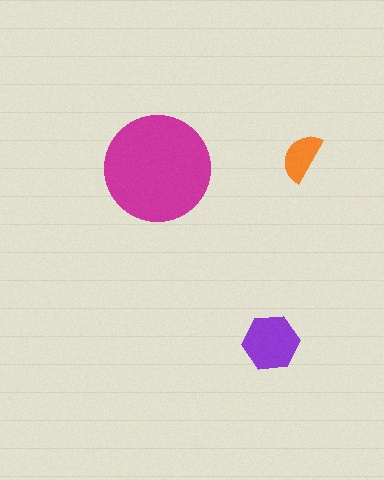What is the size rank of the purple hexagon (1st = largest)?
2nd.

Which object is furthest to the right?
The orange semicircle is rightmost.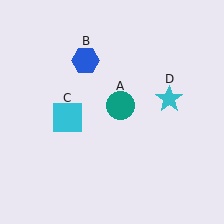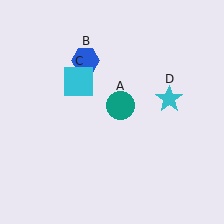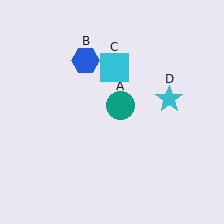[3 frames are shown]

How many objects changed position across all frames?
1 object changed position: cyan square (object C).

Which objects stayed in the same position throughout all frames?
Teal circle (object A) and blue hexagon (object B) and cyan star (object D) remained stationary.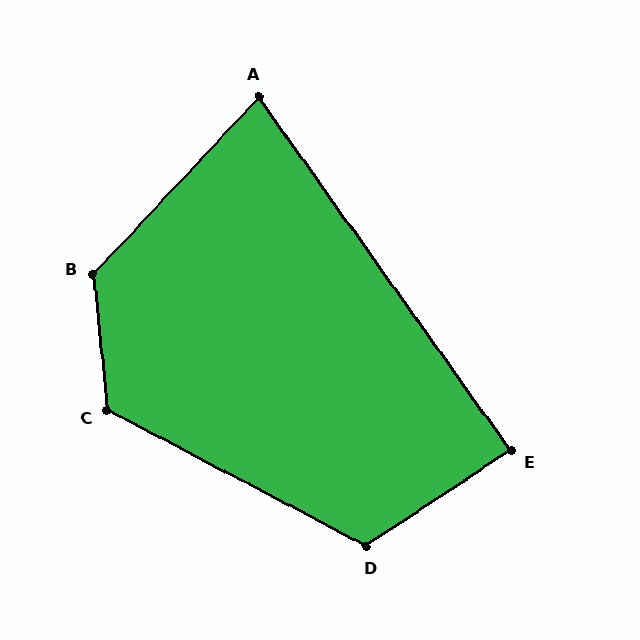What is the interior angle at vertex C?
Approximately 124 degrees (obtuse).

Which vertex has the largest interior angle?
B, at approximately 131 degrees.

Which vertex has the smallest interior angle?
A, at approximately 79 degrees.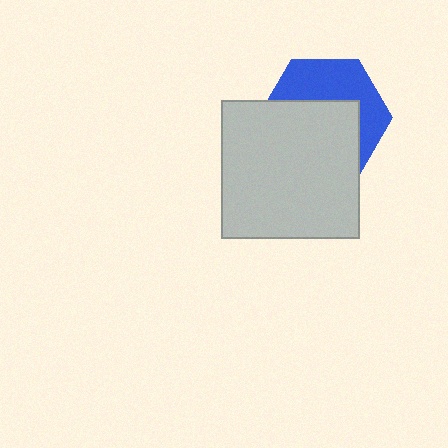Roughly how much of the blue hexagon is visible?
A small part of it is visible (roughly 43%).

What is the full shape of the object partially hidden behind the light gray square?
The partially hidden object is a blue hexagon.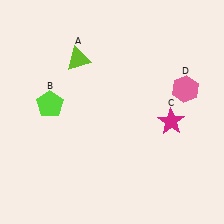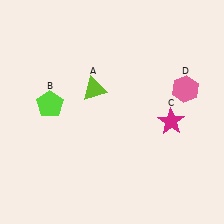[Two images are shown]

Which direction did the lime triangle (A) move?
The lime triangle (A) moved down.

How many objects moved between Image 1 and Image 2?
1 object moved between the two images.